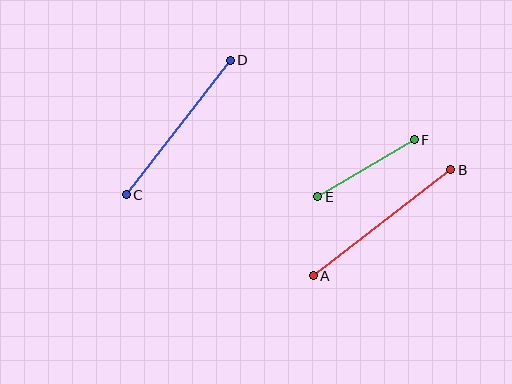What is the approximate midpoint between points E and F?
The midpoint is at approximately (366, 168) pixels.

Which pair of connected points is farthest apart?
Points A and B are farthest apart.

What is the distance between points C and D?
The distance is approximately 170 pixels.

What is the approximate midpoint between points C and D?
The midpoint is at approximately (178, 128) pixels.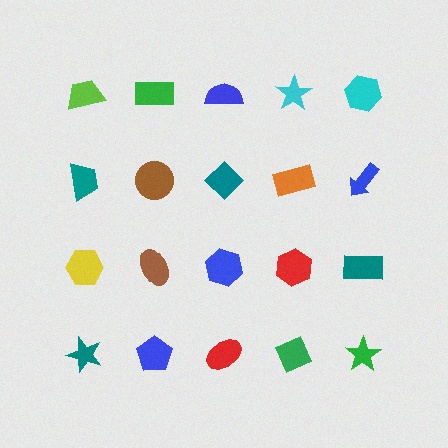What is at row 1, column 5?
A cyan hexagon.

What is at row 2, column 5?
A blue arrow.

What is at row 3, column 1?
A yellow hexagon.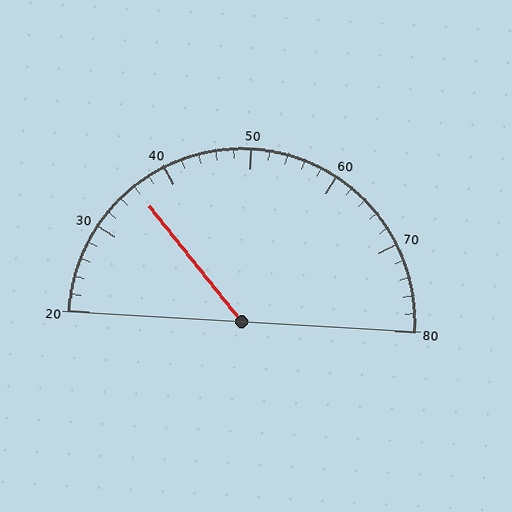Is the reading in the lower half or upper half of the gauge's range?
The reading is in the lower half of the range (20 to 80).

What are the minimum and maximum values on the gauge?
The gauge ranges from 20 to 80.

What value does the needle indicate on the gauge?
The needle indicates approximately 36.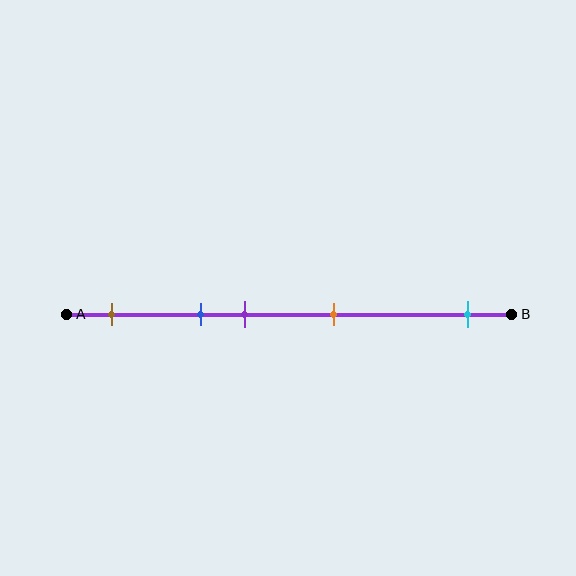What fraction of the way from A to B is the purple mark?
The purple mark is approximately 40% (0.4) of the way from A to B.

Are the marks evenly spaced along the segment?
No, the marks are not evenly spaced.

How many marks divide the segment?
There are 5 marks dividing the segment.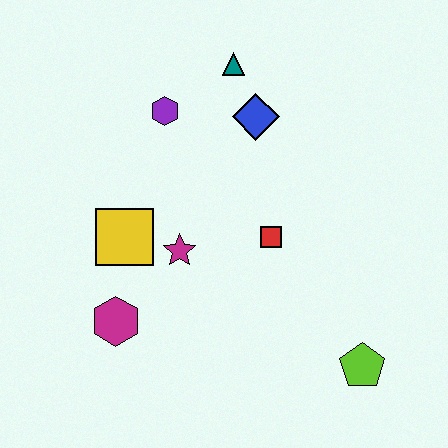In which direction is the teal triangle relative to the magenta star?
The teal triangle is above the magenta star.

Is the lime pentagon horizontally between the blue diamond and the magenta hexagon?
No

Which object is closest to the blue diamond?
The teal triangle is closest to the blue diamond.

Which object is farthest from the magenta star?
The lime pentagon is farthest from the magenta star.